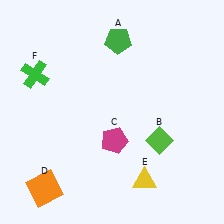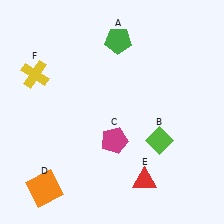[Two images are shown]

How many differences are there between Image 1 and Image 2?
There are 2 differences between the two images.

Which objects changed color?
E changed from yellow to red. F changed from green to yellow.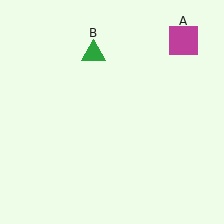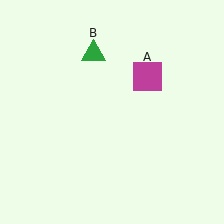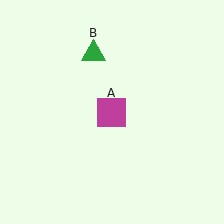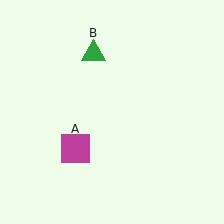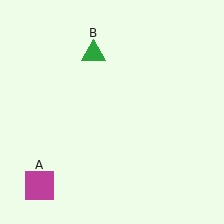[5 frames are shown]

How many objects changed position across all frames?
1 object changed position: magenta square (object A).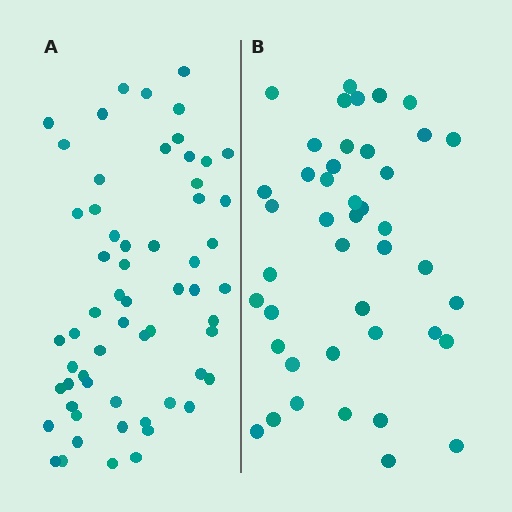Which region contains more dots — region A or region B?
Region A (the left region) has more dots.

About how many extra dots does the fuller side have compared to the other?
Region A has approximately 15 more dots than region B.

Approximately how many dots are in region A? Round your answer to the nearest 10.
About 60 dots.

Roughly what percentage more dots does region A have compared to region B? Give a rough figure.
About 40% more.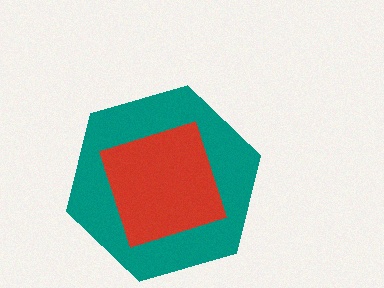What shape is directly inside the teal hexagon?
The red square.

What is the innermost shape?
The red square.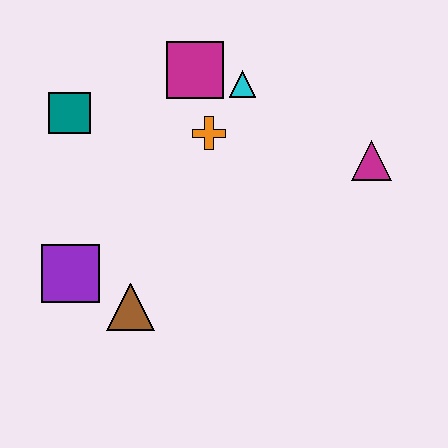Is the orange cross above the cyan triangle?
No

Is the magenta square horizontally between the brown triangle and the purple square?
No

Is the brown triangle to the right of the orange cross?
No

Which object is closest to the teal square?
The magenta square is closest to the teal square.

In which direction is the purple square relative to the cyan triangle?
The purple square is below the cyan triangle.